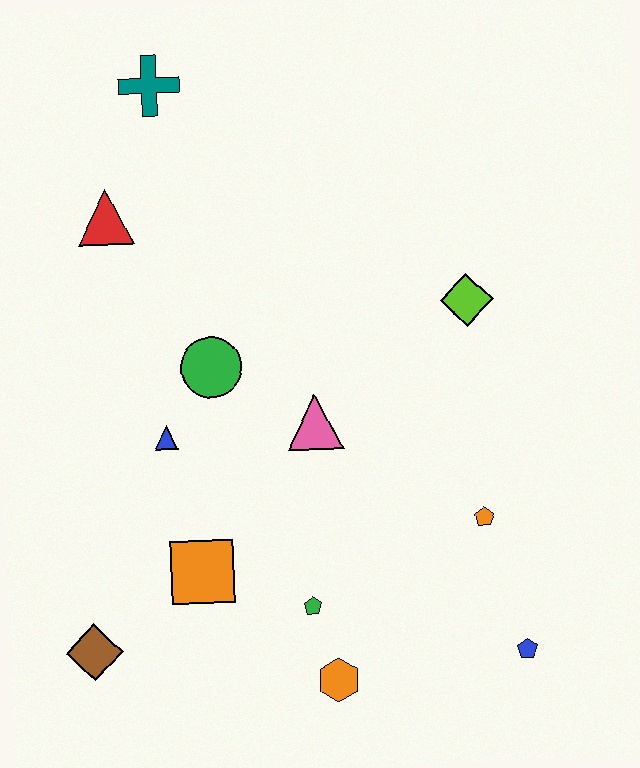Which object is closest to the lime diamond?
The pink triangle is closest to the lime diamond.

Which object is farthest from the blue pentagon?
The teal cross is farthest from the blue pentagon.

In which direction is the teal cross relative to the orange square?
The teal cross is above the orange square.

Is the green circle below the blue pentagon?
No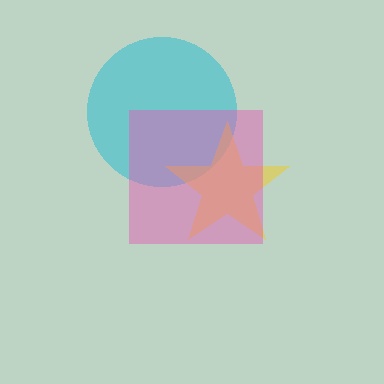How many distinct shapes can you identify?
There are 3 distinct shapes: a cyan circle, a yellow star, a pink square.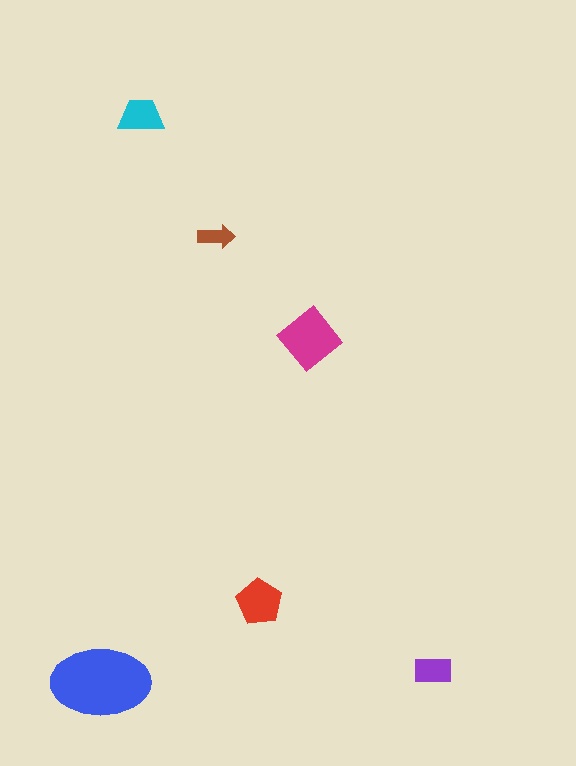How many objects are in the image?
There are 6 objects in the image.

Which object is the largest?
The blue ellipse.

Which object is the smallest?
The brown arrow.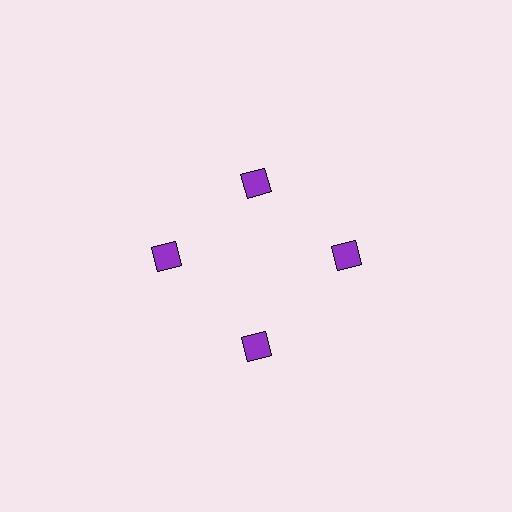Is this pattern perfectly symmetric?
No. The 4 purple squares are arranged in a ring, but one element near the 12 o'clock position is pulled inward toward the center, breaking the 4-fold rotational symmetry.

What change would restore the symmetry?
The symmetry would be restored by moving it outward, back onto the ring so that all 4 squares sit at equal angles and equal distance from the center.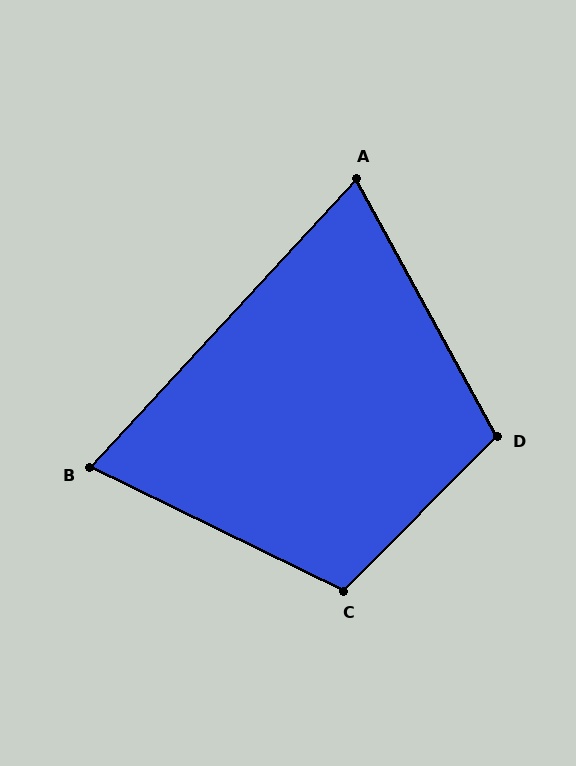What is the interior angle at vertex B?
Approximately 73 degrees (acute).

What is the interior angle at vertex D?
Approximately 107 degrees (obtuse).